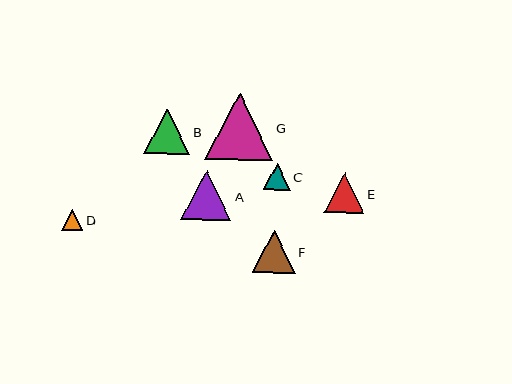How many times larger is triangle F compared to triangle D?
Triangle F is approximately 2.0 times the size of triangle D.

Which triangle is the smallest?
Triangle D is the smallest with a size of approximately 21 pixels.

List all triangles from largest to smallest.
From largest to smallest: G, A, B, F, E, C, D.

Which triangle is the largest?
Triangle G is the largest with a size of approximately 67 pixels.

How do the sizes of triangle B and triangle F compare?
Triangle B and triangle F are approximately the same size.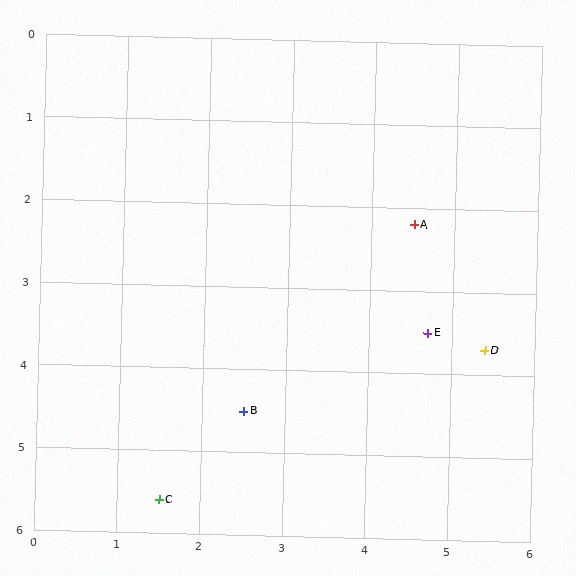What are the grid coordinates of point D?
Point D is at approximately (5.4, 3.7).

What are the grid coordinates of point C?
Point C is at approximately (1.5, 5.6).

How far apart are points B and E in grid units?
Points B and E are about 2.4 grid units apart.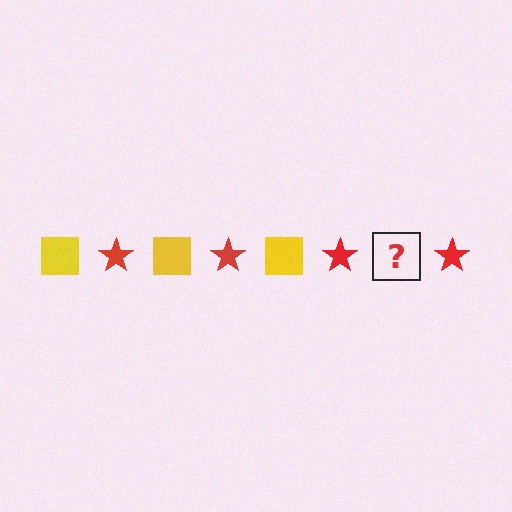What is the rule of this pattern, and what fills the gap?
The rule is that the pattern alternates between yellow square and red star. The gap should be filled with a yellow square.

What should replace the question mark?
The question mark should be replaced with a yellow square.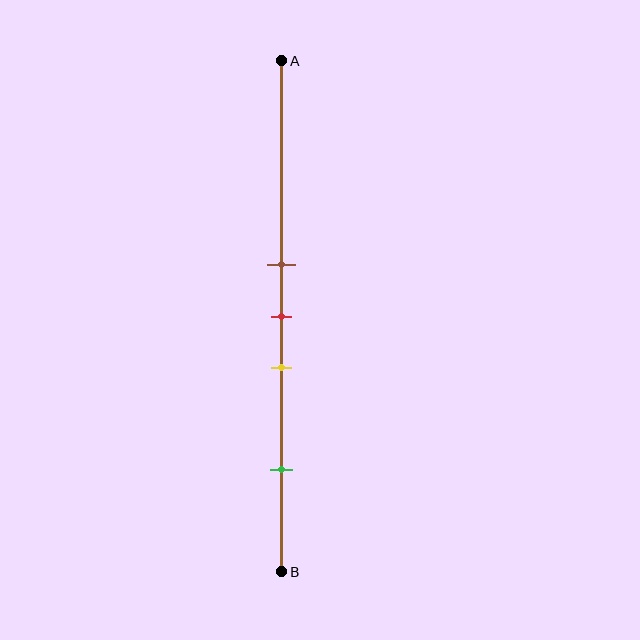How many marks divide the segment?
There are 4 marks dividing the segment.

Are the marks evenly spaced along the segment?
No, the marks are not evenly spaced.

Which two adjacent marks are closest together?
The brown and red marks are the closest adjacent pair.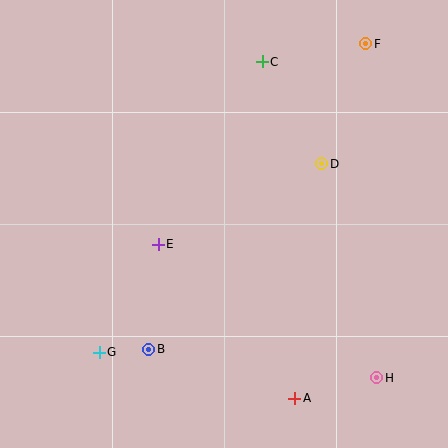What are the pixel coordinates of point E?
Point E is at (158, 244).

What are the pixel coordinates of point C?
Point C is at (262, 62).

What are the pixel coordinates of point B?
Point B is at (149, 349).